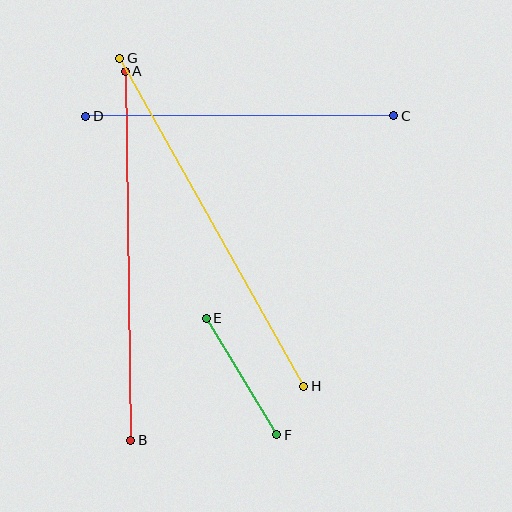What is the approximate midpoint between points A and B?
The midpoint is at approximately (128, 256) pixels.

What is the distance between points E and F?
The distance is approximately 136 pixels.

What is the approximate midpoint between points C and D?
The midpoint is at approximately (240, 116) pixels.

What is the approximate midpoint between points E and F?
The midpoint is at approximately (242, 377) pixels.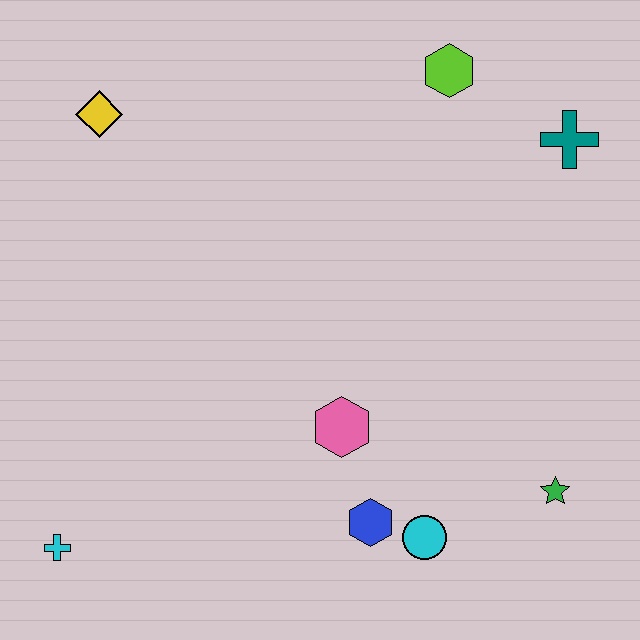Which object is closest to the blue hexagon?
The cyan circle is closest to the blue hexagon.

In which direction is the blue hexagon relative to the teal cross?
The blue hexagon is below the teal cross.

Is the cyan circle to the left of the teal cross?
Yes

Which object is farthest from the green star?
The yellow diamond is farthest from the green star.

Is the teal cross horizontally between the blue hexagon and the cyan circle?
No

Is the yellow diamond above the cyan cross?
Yes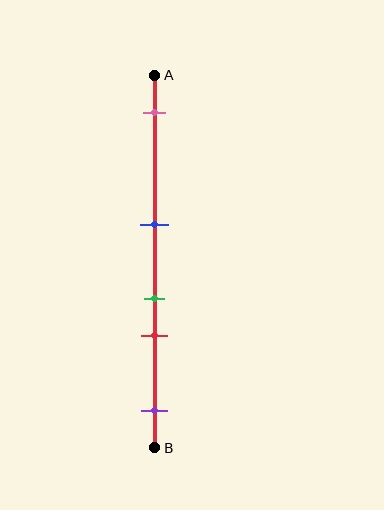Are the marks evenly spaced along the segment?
No, the marks are not evenly spaced.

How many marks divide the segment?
There are 5 marks dividing the segment.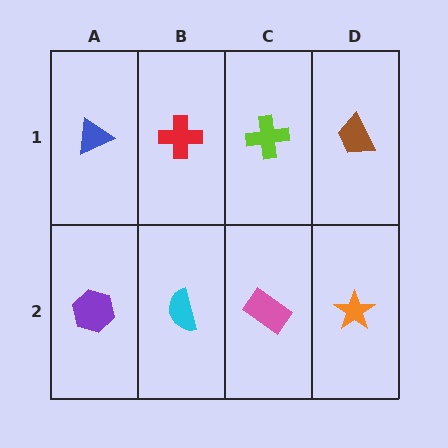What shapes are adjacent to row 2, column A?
A blue triangle (row 1, column A), a cyan semicircle (row 2, column B).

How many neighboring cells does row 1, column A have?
2.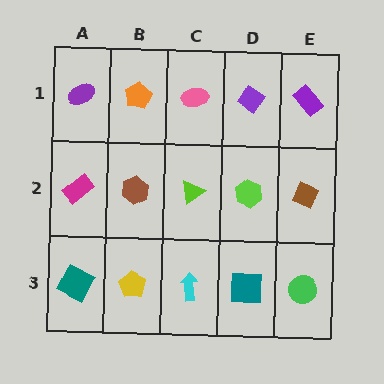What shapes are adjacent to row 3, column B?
A brown hexagon (row 2, column B), a teal square (row 3, column A), a cyan arrow (row 3, column C).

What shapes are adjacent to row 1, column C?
A lime triangle (row 2, column C), an orange pentagon (row 1, column B), a purple diamond (row 1, column D).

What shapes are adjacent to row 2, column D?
A purple diamond (row 1, column D), a teal square (row 3, column D), a lime triangle (row 2, column C), a brown diamond (row 2, column E).